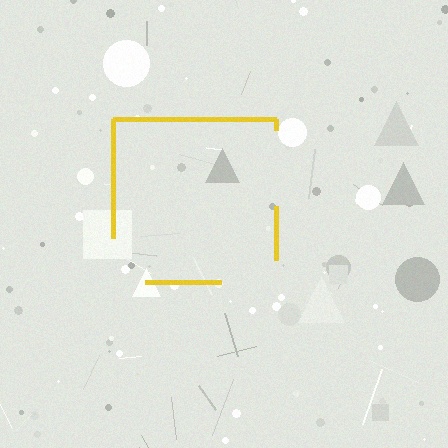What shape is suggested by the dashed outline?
The dashed outline suggests a square.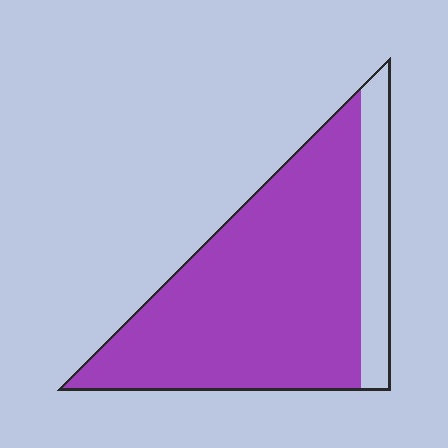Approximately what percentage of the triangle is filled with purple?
Approximately 85%.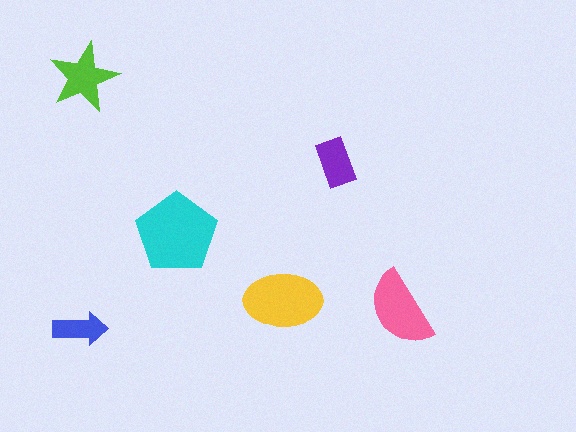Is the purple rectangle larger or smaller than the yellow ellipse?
Smaller.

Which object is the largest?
The cyan pentagon.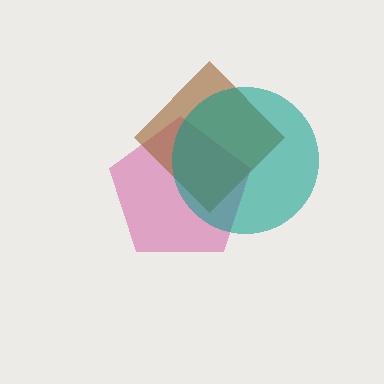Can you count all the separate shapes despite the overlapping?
Yes, there are 3 separate shapes.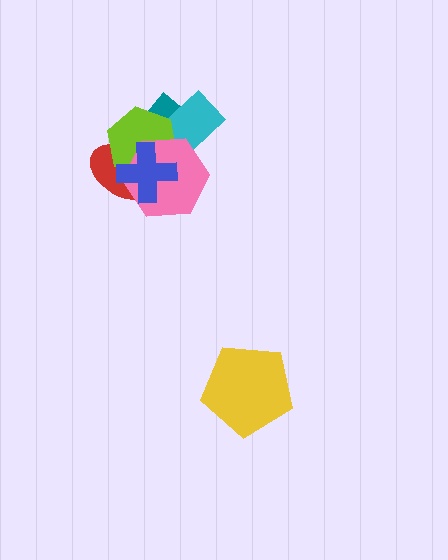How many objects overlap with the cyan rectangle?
3 objects overlap with the cyan rectangle.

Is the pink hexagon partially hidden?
Yes, it is partially covered by another shape.